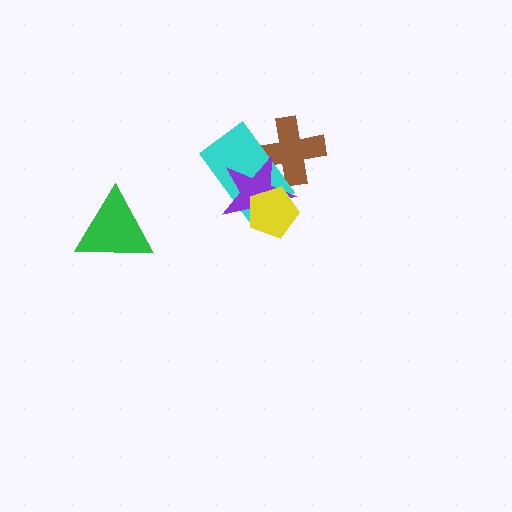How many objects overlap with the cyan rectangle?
3 objects overlap with the cyan rectangle.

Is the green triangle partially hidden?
No, no other shape covers it.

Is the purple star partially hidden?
Yes, it is partially covered by another shape.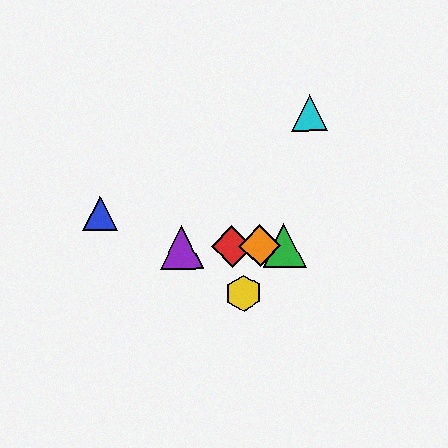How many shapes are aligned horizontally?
4 shapes (the red diamond, the green triangle, the purple triangle, the orange diamond) are aligned horizontally.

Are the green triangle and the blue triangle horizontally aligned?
No, the green triangle is at y≈245 and the blue triangle is at y≈214.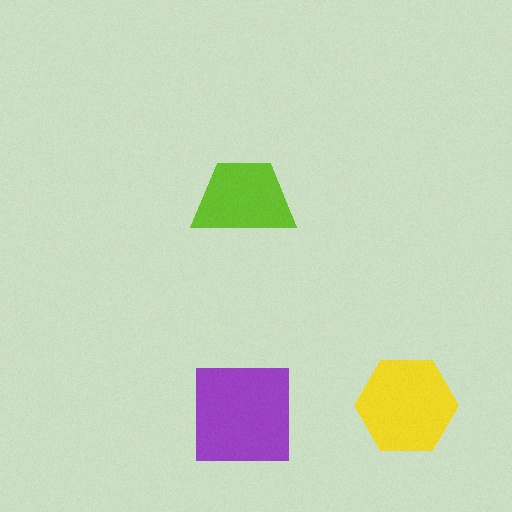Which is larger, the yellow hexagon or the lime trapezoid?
The yellow hexagon.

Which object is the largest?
The purple square.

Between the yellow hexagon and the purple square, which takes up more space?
The purple square.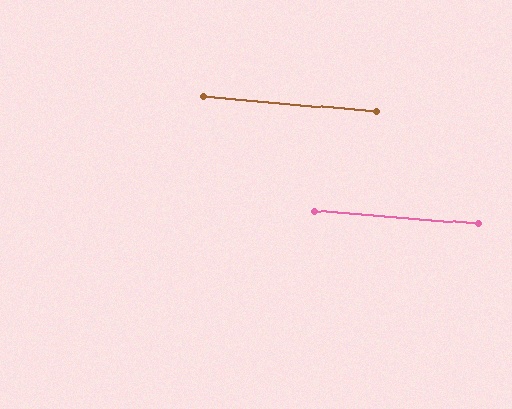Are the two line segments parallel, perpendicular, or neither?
Parallel — their directions differ by only 0.4°.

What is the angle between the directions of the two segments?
Approximately 0 degrees.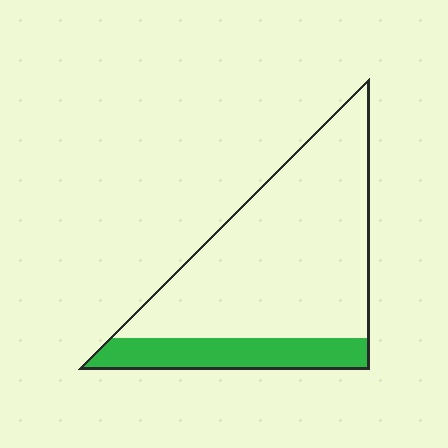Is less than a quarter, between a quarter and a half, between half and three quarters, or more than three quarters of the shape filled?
Less than a quarter.